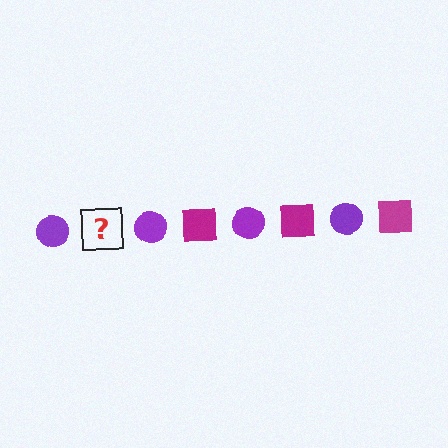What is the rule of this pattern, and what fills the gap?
The rule is that the pattern alternates between purple circle and magenta square. The gap should be filled with a magenta square.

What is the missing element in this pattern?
The missing element is a magenta square.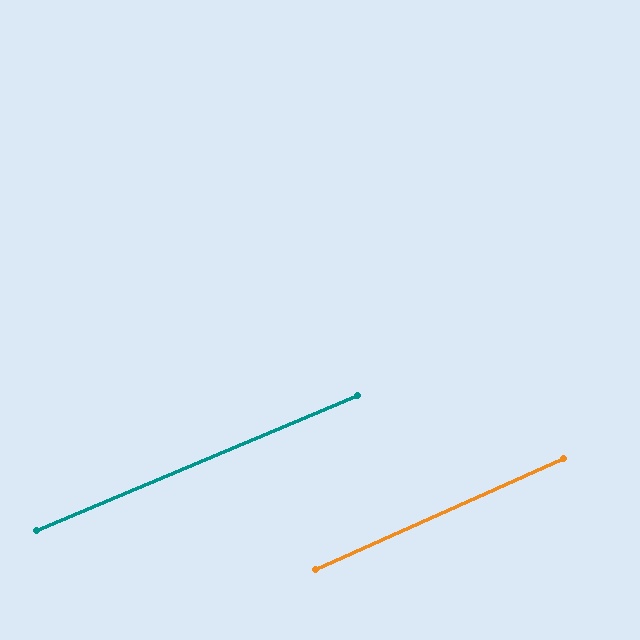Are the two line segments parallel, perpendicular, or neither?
Parallel — their directions differ by only 1.4°.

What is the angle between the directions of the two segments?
Approximately 1 degree.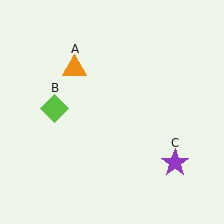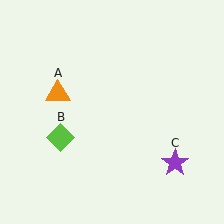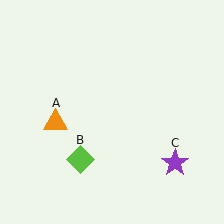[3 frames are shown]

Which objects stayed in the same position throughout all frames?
Purple star (object C) remained stationary.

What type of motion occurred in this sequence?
The orange triangle (object A), lime diamond (object B) rotated counterclockwise around the center of the scene.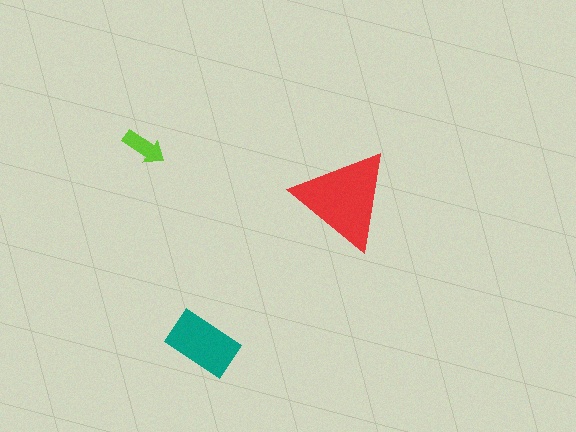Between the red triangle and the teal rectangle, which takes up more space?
The red triangle.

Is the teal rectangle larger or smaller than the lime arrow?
Larger.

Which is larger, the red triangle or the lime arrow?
The red triangle.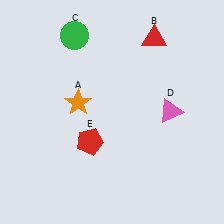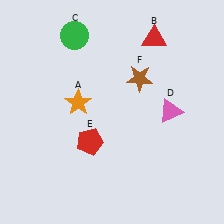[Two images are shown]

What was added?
A brown star (F) was added in Image 2.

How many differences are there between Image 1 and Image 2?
There is 1 difference between the two images.